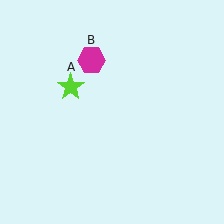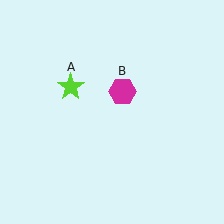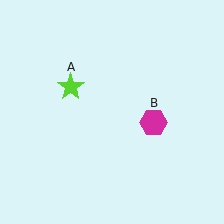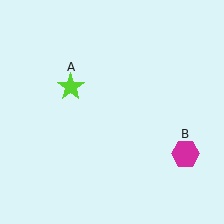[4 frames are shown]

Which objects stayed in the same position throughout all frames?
Lime star (object A) remained stationary.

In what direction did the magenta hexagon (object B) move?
The magenta hexagon (object B) moved down and to the right.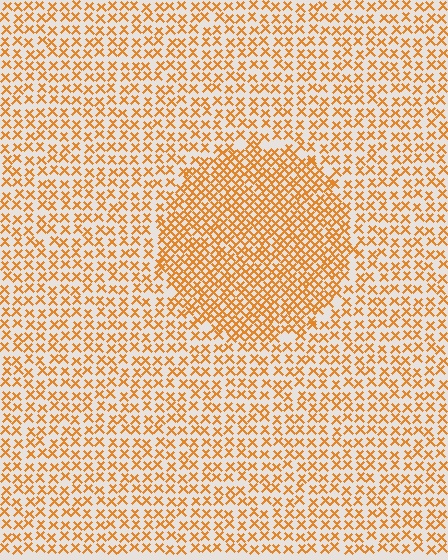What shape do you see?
I see a circle.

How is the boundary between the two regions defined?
The boundary is defined by a change in element density (approximately 1.8x ratio). All elements are the same color, size, and shape.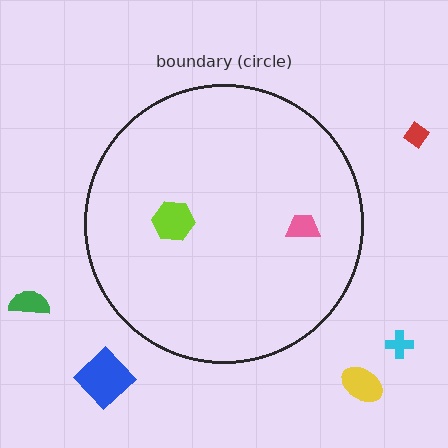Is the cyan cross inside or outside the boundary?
Outside.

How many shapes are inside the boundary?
2 inside, 5 outside.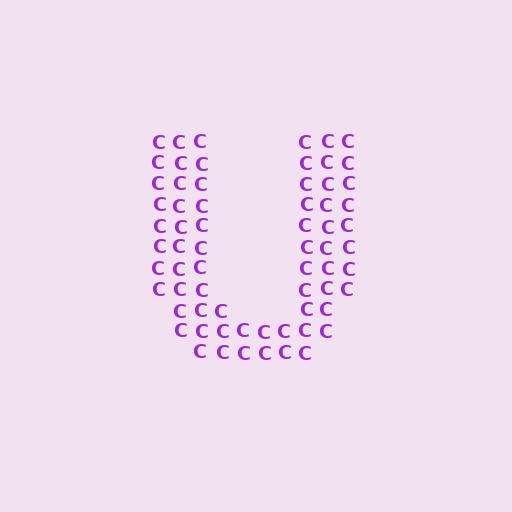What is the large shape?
The large shape is the letter U.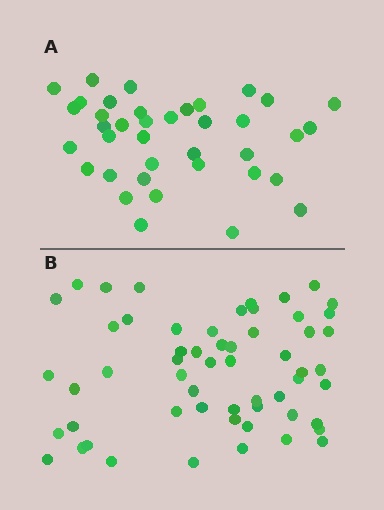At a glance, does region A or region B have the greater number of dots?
Region B (the bottom region) has more dots.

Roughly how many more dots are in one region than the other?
Region B has approximately 20 more dots than region A.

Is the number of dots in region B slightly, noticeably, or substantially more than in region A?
Region B has substantially more. The ratio is roughly 1.5 to 1.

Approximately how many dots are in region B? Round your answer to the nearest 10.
About 60 dots. (The exact count is 57, which rounds to 60.)